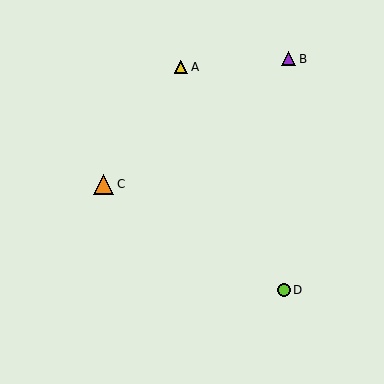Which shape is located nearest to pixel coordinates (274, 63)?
The purple triangle (labeled B) at (288, 59) is nearest to that location.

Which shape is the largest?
The orange triangle (labeled C) is the largest.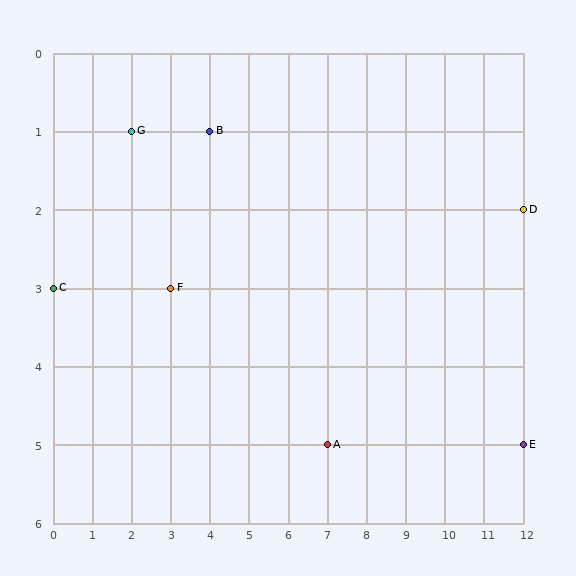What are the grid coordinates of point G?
Point G is at grid coordinates (2, 1).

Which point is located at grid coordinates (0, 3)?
Point C is at (0, 3).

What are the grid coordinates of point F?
Point F is at grid coordinates (3, 3).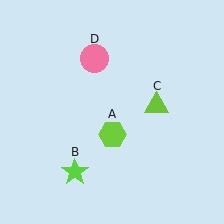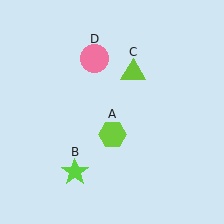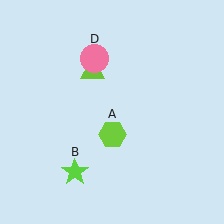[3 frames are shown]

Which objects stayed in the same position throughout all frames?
Lime hexagon (object A) and lime star (object B) and pink circle (object D) remained stationary.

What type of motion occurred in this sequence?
The lime triangle (object C) rotated counterclockwise around the center of the scene.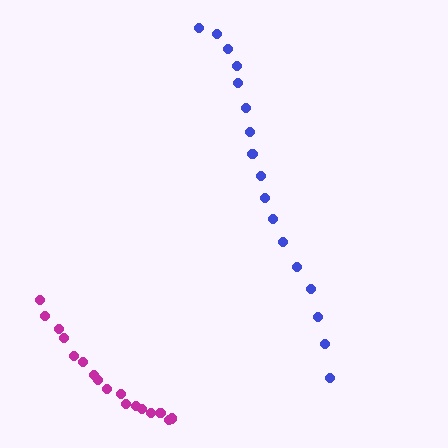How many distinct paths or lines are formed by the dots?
There are 2 distinct paths.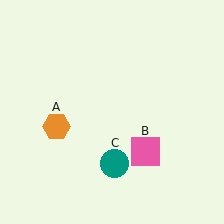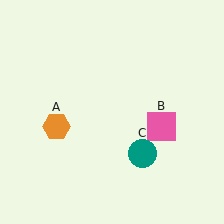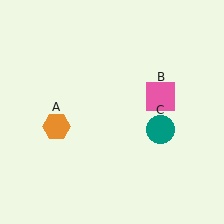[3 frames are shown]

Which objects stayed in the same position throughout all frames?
Orange hexagon (object A) remained stationary.